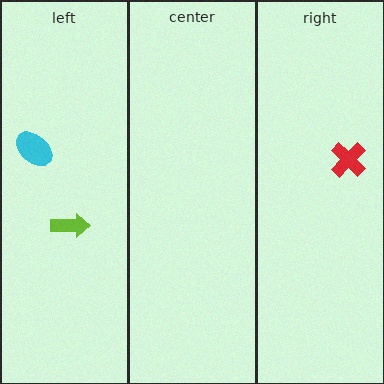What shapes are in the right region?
The red cross.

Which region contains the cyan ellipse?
The left region.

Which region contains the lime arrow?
The left region.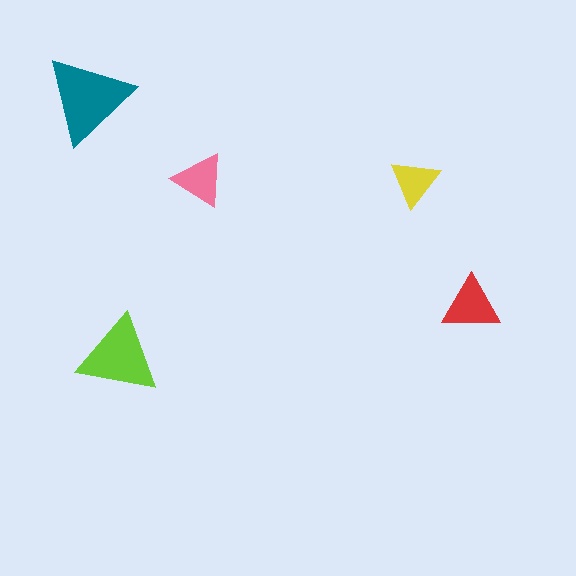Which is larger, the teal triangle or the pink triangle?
The teal one.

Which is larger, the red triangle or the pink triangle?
The red one.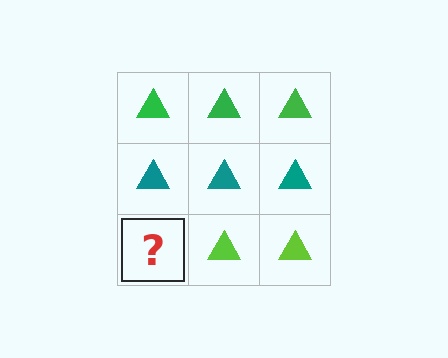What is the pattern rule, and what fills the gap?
The rule is that each row has a consistent color. The gap should be filled with a lime triangle.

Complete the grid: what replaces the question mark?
The question mark should be replaced with a lime triangle.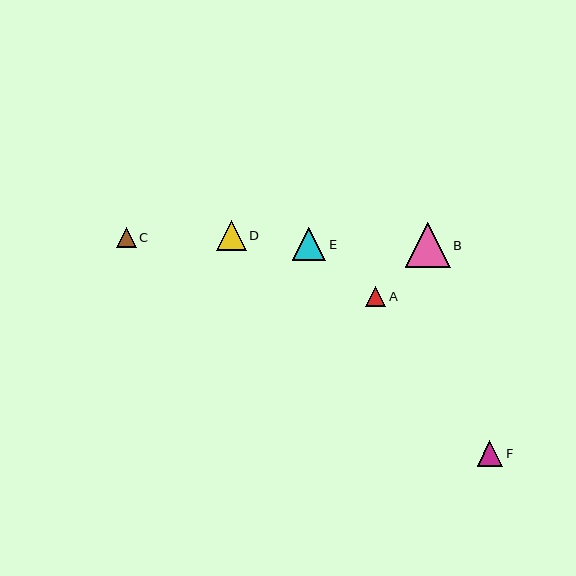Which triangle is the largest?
Triangle B is the largest with a size of approximately 45 pixels.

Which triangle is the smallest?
Triangle C is the smallest with a size of approximately 20 pixels.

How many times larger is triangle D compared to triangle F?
Triangle D is approximately 1.1 times the size of triangle F.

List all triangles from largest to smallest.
From largest to smallest: B, E, D, F, A, C.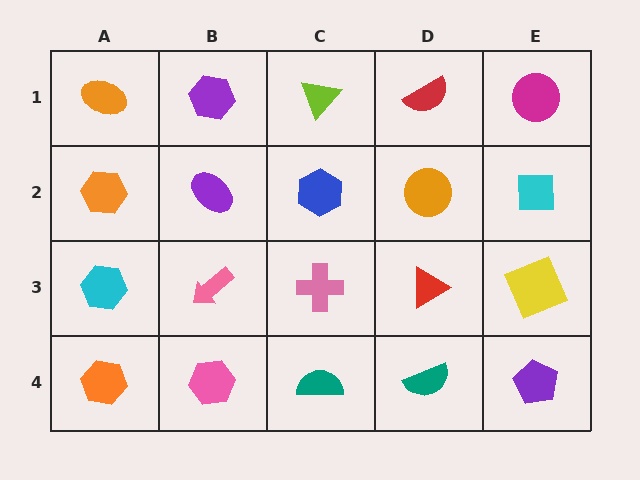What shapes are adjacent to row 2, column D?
A red semicircle (row 1, column D), a red triangle (row 3, column D), a blue hexagon (row 2, column C), a cyan square (row 2, column E).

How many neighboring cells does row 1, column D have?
3.